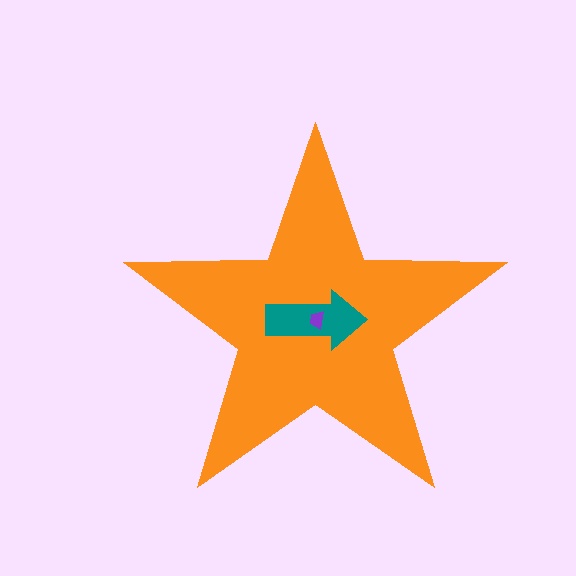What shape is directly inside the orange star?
The teal arrow.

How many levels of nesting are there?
3.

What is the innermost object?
The purple trapezoid.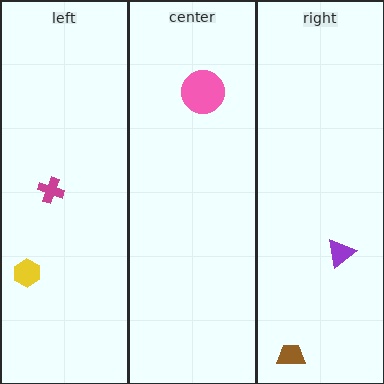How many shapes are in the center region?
1.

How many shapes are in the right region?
2.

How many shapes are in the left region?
2.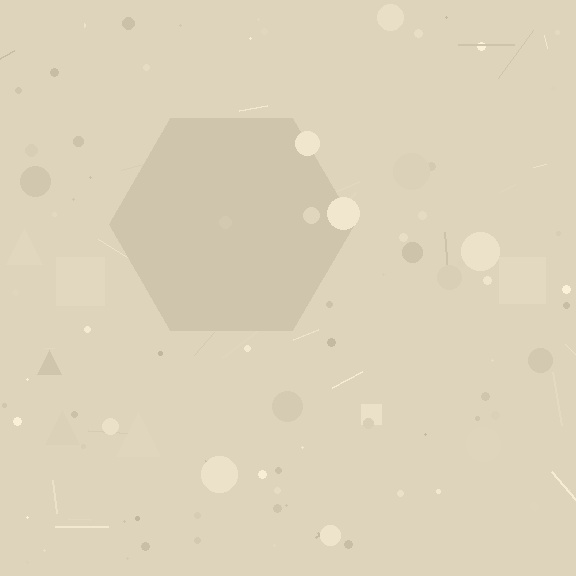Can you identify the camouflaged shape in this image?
The camouflaged shape is a hexagon.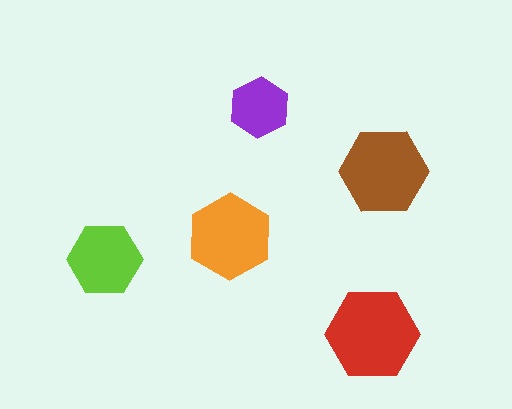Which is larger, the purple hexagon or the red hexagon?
The red one.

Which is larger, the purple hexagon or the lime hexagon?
The lime one.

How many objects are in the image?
There are 5 objects in the image.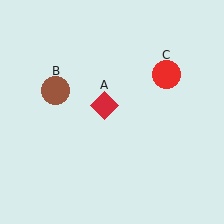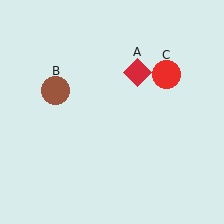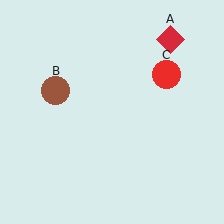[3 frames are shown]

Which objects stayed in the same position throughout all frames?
Brown circle (object B) and red circle (object C) remained stationary.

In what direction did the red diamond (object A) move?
The red diamond (object A) moved up and to the right.